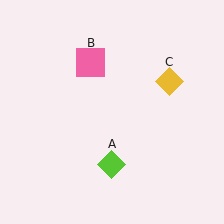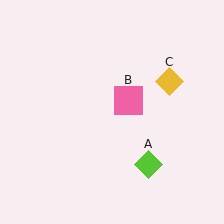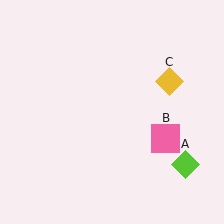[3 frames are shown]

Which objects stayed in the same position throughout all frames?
Yellow diamond (object C) remained stationary.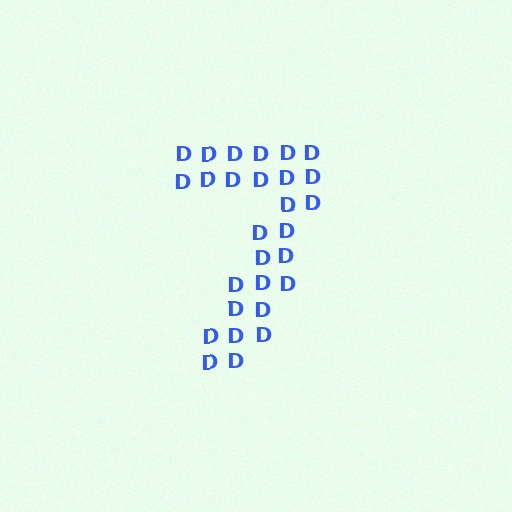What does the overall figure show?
The overall figure shows the digit 7.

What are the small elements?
The small elements are letter D's.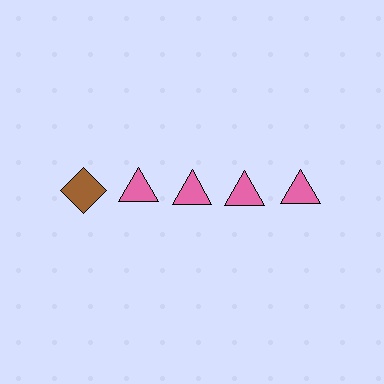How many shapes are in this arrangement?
There are 5 shapes arranged in a grid pattern.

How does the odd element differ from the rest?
It differs in both color (brown instead of pink) and shape (diamond instead of triangle).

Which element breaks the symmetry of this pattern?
The brown diamond in the top row, leftmost column breaks the symmetry. All other shapes are pink triangles.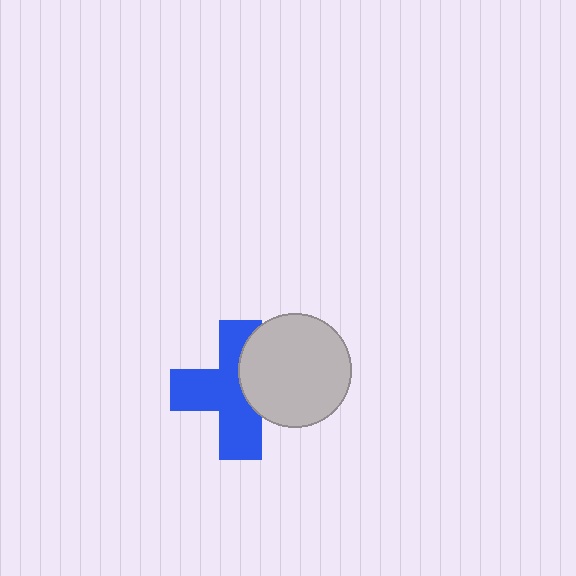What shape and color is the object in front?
The object in front is a light gray circle.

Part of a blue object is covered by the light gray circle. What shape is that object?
It is a cross.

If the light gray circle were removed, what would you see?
You would see the complete blue cross.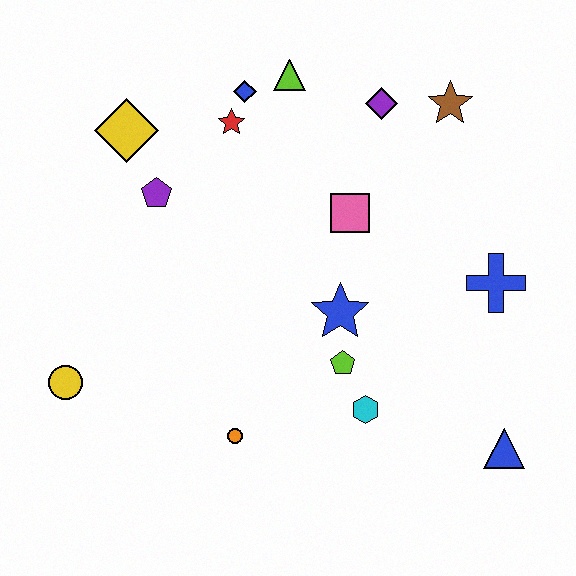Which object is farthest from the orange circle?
The brown star is farthest from the orange circle.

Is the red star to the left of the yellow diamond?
No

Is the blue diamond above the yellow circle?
Yes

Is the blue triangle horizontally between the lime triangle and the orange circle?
No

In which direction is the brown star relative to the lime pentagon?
The brown star is above the lime pentagon.